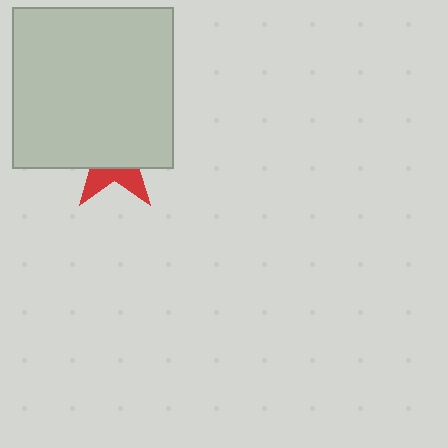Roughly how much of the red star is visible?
A small part of it is visible (roughly 30%).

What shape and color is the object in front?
The object in front is a light gray square.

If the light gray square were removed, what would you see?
You would see the complete red star.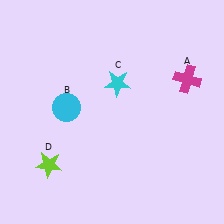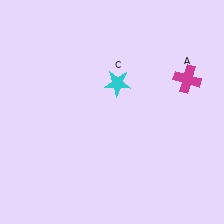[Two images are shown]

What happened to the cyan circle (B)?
The cyan circle (B) was removed in Image 2. It was in the top-left area of Image 1.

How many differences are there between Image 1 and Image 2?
There are 2 differences between the two images.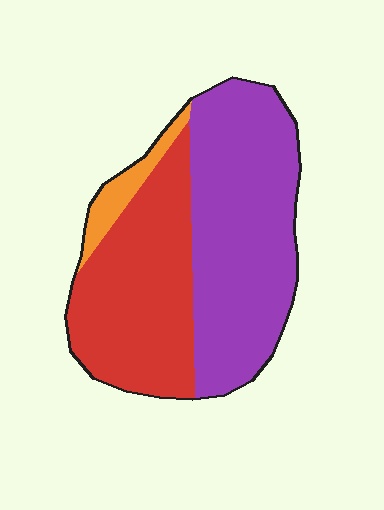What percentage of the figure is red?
Red takes up between a quarter and a half of the figure.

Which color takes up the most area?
Purple, at roughly 55%.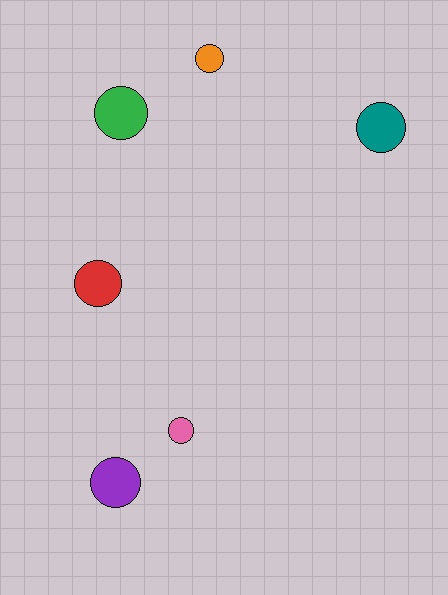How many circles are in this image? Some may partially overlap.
There are 6 circles.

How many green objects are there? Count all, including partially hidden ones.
There is 1 green object.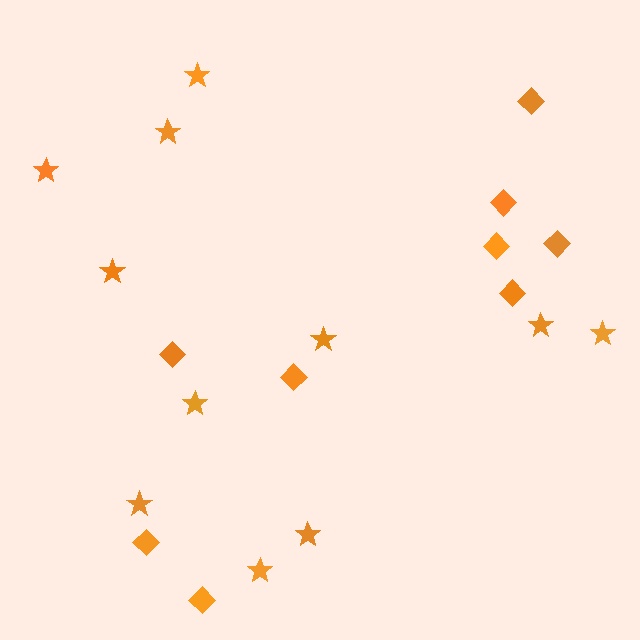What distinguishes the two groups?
There are 2 groups: one group of stars (11) and one group of diamonds (9).